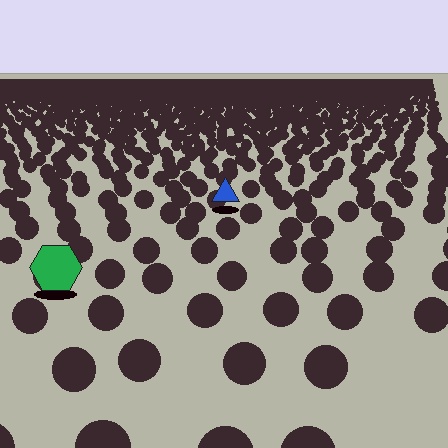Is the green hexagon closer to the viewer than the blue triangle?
Yes. The green hexagon is closer — you can tell from the texture gradient: the ground texture is coarser near it.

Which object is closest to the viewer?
The green hexagon is closest. The texture marks near it are larger and more spread out.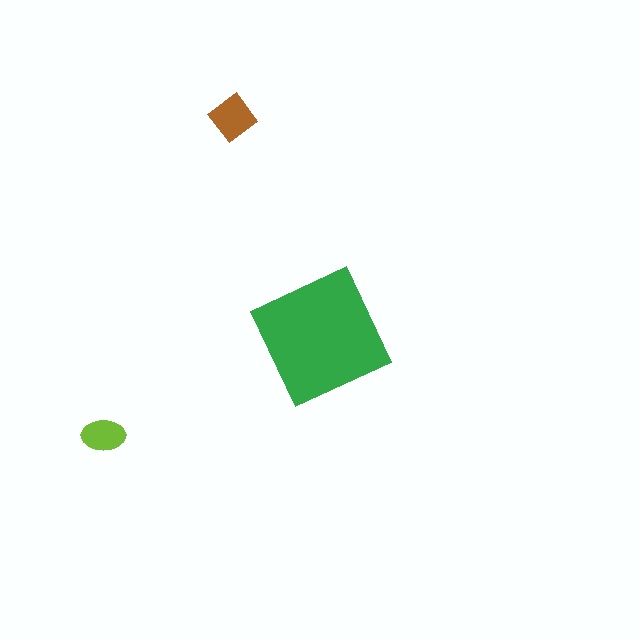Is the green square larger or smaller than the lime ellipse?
Larger.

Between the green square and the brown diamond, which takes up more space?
The green square.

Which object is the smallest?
The lime ellipse.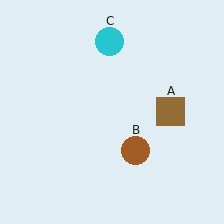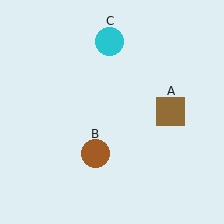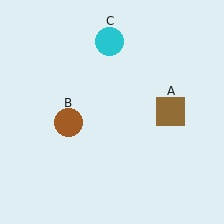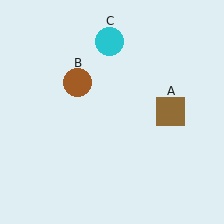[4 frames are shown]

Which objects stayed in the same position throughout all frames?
Brown square (object A) and cyan circle (object C) remained stationary.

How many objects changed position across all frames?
1 object changed position: brown circle (object B).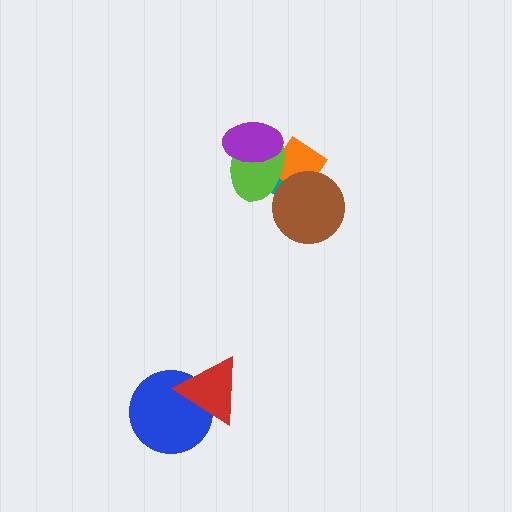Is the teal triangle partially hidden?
Yes, it is partially covered by another shape.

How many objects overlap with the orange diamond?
4 objects overlap with the orange diamond.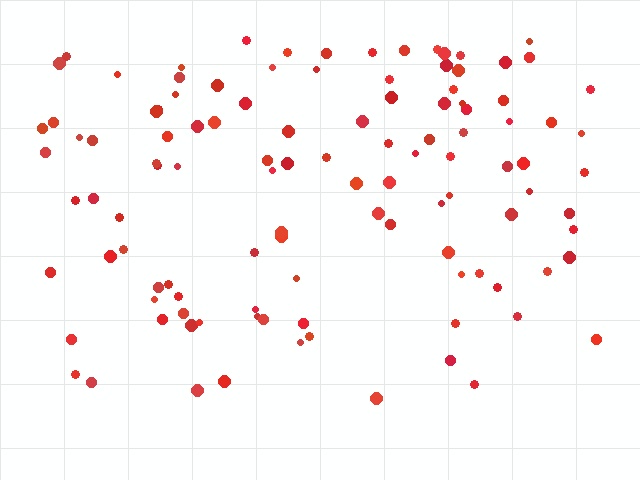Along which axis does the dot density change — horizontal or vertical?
Vertical.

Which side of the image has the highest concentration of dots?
The top.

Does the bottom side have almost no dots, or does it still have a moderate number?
Still a moderate number, just noticeably fewer than the top.